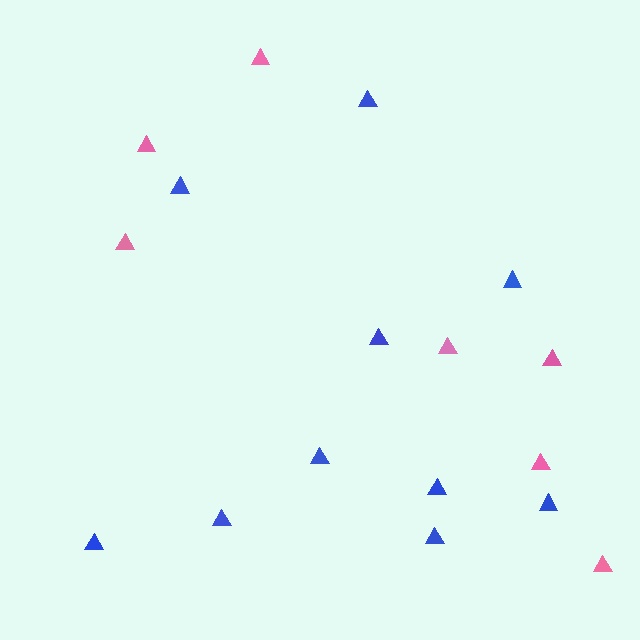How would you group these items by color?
There are 2 groups: one group of blue triangles (10) and one group of pink triangles (7).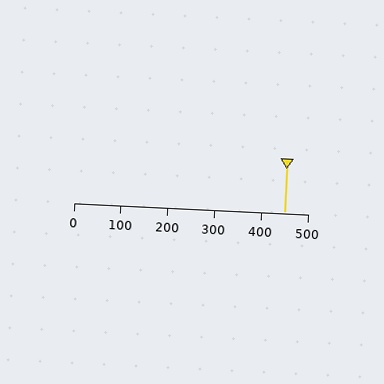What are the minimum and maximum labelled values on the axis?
The axis runs from 0 to 500.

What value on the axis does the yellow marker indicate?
The marker indicates approximately 450.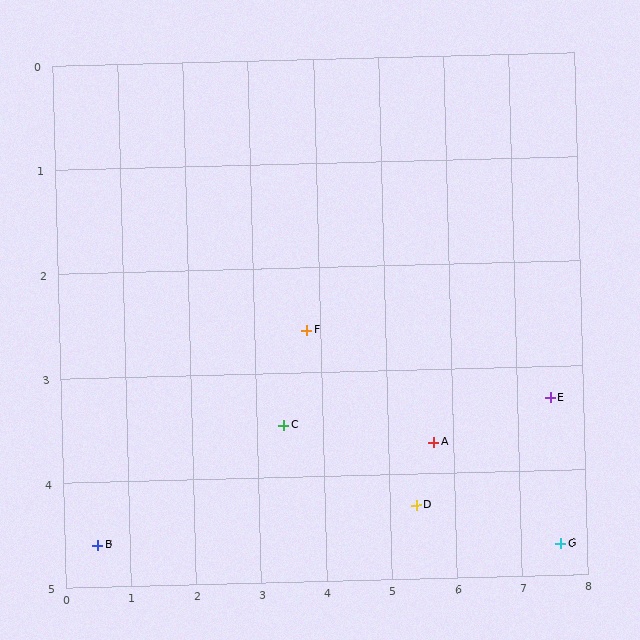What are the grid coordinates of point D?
Point D is at approximately (5.4, 4.3).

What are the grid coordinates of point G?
Point G is at approximately (7.6, 4.7).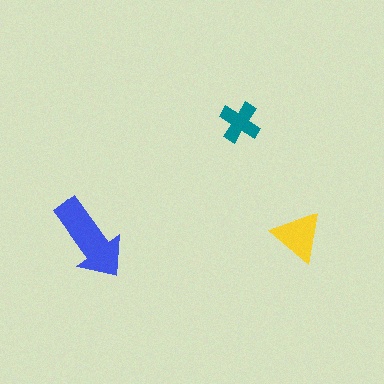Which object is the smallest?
The teal cross.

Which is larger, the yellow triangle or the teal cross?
The yellow triangle.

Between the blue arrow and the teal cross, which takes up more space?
The blue arrow.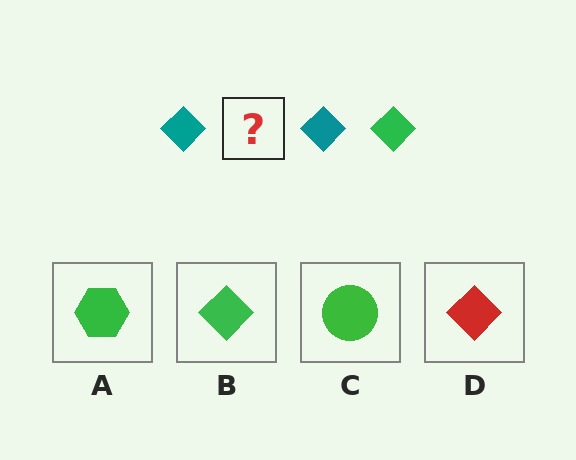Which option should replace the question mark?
Option B.